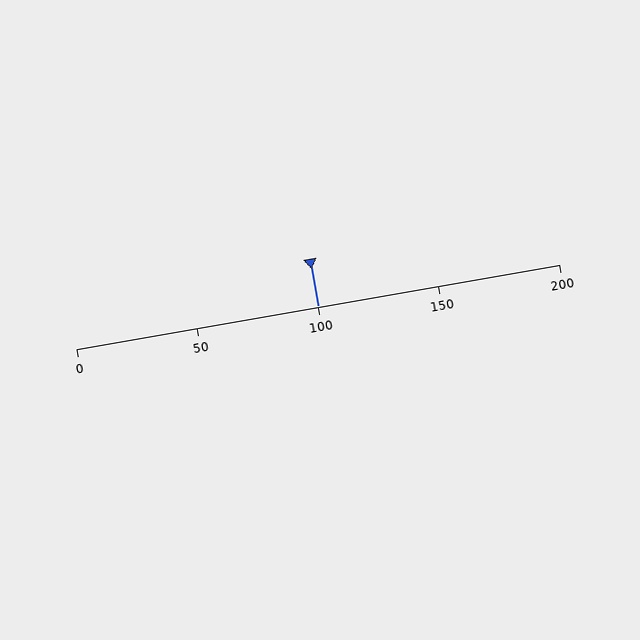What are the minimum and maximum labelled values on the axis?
The axis runs from 0 to 200.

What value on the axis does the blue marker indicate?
The marker indicates approximately 100.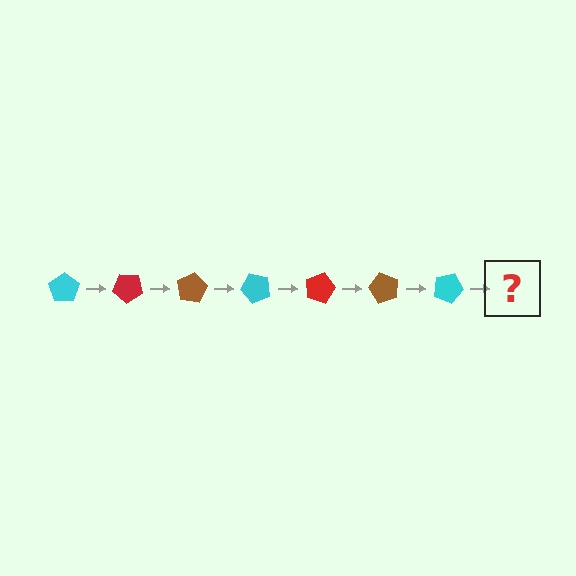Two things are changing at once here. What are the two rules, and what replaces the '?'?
The two rules are that it rotates 40 degrees each step and the color cycles through cyan, red, and brown. The '?' should be a red pentagon, rotated 280 degrees from the start.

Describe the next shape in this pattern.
It should be a red pentagon, rotated 280 degrees from the start.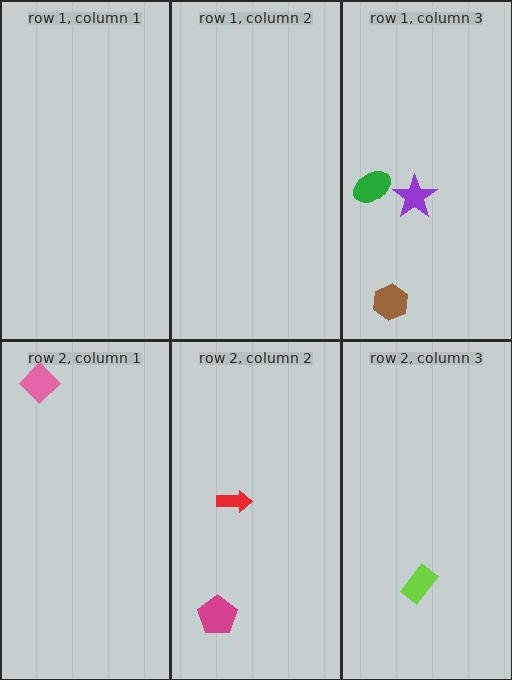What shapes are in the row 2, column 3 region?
The lime rectangle.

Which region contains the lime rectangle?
The row 2, column 3 region.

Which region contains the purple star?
The row 1, column 3 region.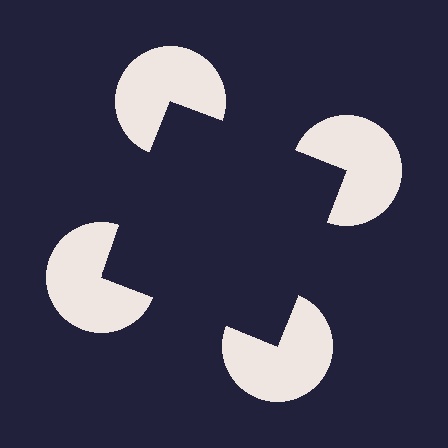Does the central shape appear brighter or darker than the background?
It typically appears slightly darker than the background, even though no actual brightness change is drawn.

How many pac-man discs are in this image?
There are 4 — one at each vertex of the illusory square.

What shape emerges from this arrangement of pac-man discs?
An illusory square — its edges are inferred from the aligned wedge cuts in the pac-man discs, not physically drawn.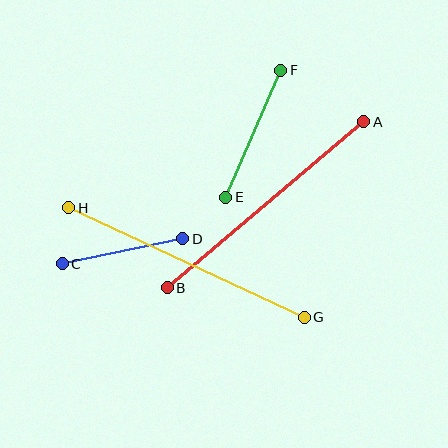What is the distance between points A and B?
The distance is approximately 257 pixels.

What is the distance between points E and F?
The distance is approximately 138 pixels.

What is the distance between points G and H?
The distance is approximately 259 pixels.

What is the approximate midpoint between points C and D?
The midpoint is at approximately (122, 251) pixels.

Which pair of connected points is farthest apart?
Points G and H are farthest apart.